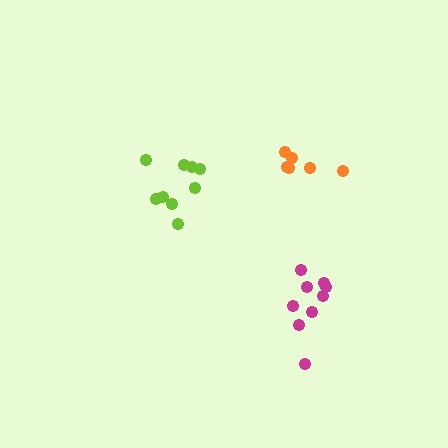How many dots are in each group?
Group 1: 9 dots, Group 2: 6 dots, Group 3: 9 dots (24 total).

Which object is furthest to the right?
The orange cluster is rightmost.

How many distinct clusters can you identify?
There are 3 distinct clusters.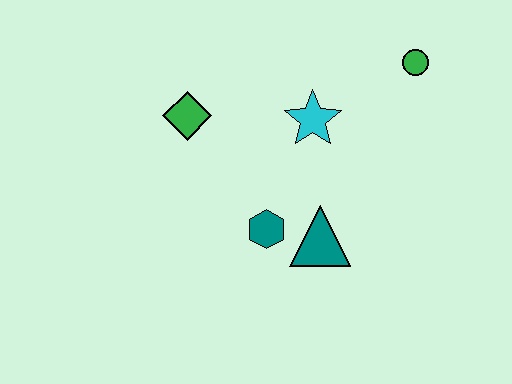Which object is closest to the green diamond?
The cyan star is closest to the green diamond.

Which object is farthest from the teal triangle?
The green circle is farthest from the teal triangle.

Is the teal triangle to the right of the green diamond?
Yes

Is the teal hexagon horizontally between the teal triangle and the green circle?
No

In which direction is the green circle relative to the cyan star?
The green circle is to the right of the cyan star.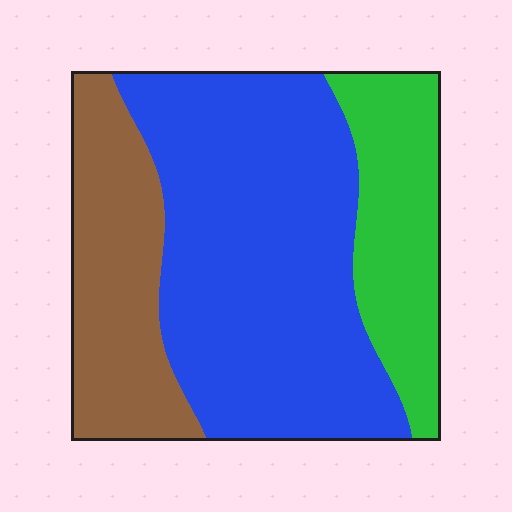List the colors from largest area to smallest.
From largest to smallest: blue, brown, green.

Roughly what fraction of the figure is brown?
Brown takes up about one quarter (1/4) of the figure.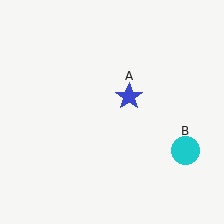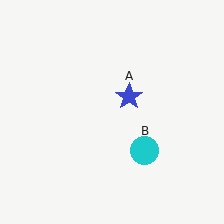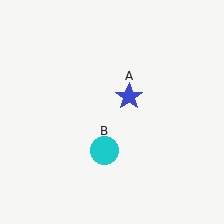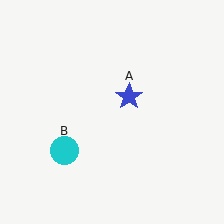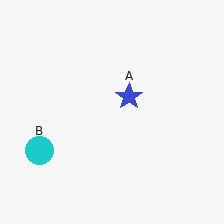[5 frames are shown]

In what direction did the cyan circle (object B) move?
The cyan circle (object B) moved left.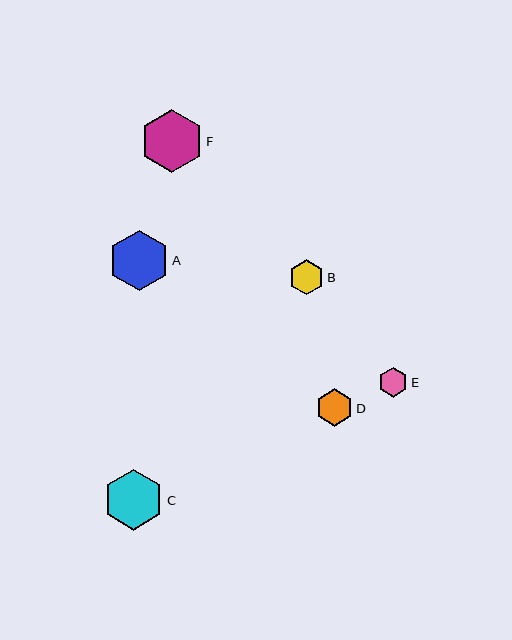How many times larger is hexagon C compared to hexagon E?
Hexagon C is approximately 2.0 times the size of hexagon E.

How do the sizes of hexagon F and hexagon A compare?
Hexagon F and hexagon A are approximately the same size.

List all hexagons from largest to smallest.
From largest to smallest: F, C, A, D, B, E.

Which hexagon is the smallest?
Hexagon E is the smallest with a size of approximately 30 pixels.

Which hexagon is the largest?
Hexagon F is the largest with a size of approximately 64 pixels.